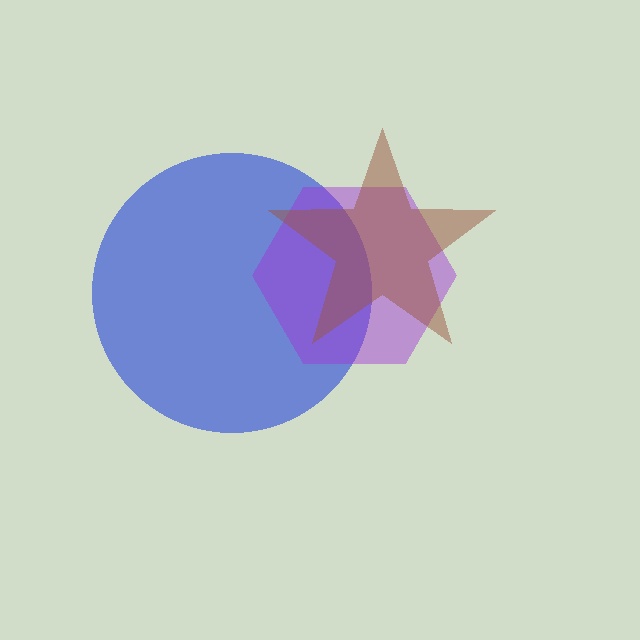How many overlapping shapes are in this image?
There are 3 overlapping shapes in the image.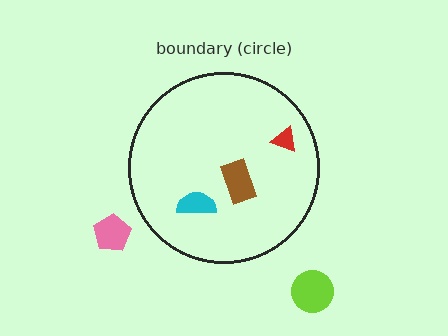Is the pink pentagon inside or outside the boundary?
Outside.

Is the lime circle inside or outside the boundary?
Outside.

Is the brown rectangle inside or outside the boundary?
Inside.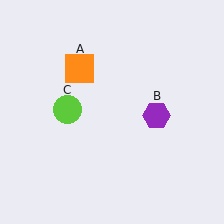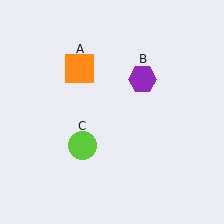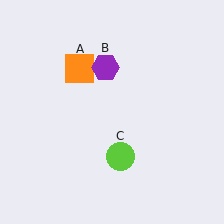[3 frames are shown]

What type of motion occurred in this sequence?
The purple hexagon (object B), lime circle (object C) rotated counterclockwise around the center of the scene.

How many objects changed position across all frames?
2 objects changed position: purple hexagon (object B), lime circle (object C).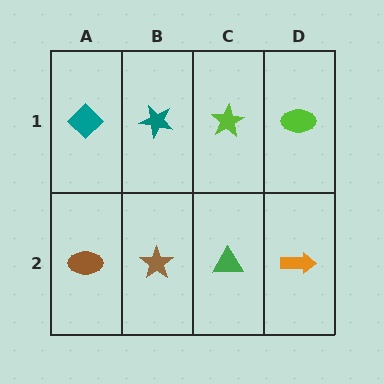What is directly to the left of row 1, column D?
A lime star.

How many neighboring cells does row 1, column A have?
2.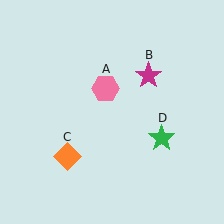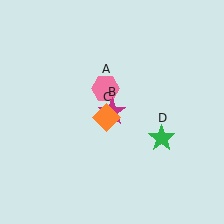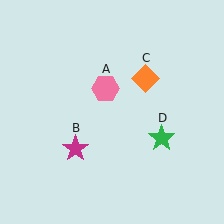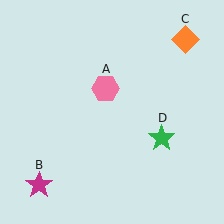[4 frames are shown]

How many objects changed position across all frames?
2 objects changed position: magenta star (object B), orange diamond (object C).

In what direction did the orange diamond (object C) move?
The orange diamond (object C) moved up and to the right.